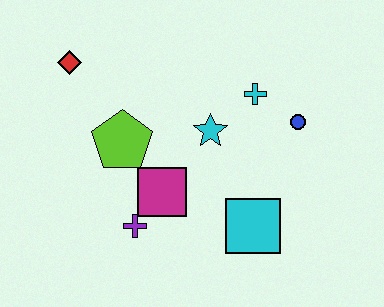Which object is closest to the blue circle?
The cyan cross is closest to the blue circle.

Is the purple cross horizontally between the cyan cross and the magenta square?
No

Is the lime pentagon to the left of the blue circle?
Yes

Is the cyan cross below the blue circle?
No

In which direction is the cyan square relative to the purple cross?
The cyan square is to the right of the purple cross.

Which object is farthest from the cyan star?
The red diamond is farthest from the cyan star.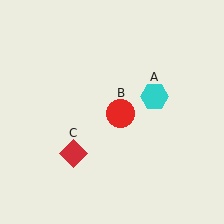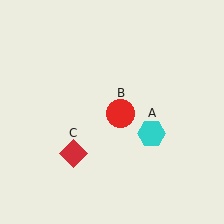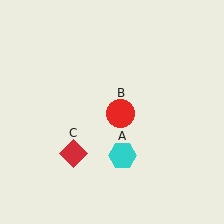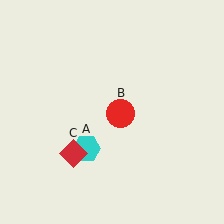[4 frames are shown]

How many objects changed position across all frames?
1 object changed position: cyan hexagon (object A).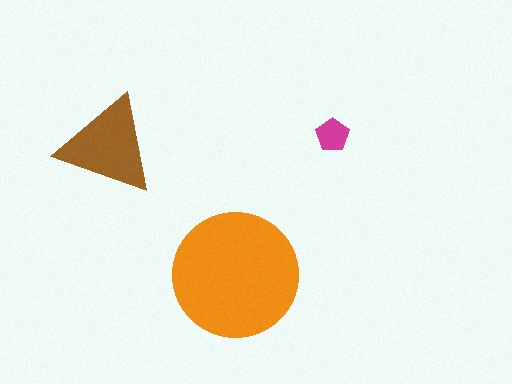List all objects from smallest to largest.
The magenta pentagon, the brown triangle, the orange circle.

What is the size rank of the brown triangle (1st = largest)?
2nd.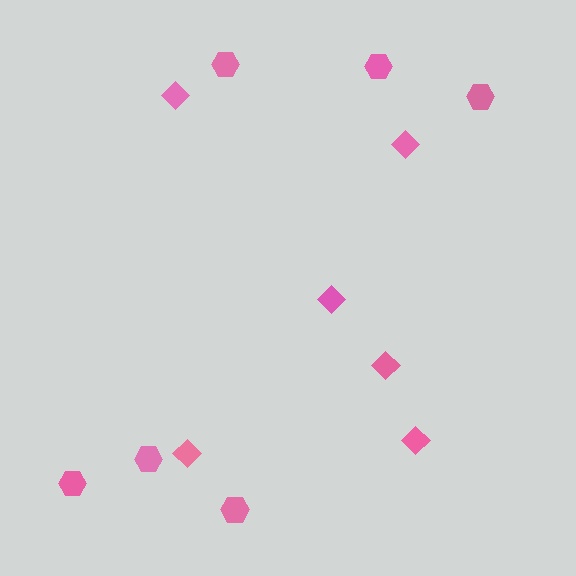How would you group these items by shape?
There are 2 groups: one group of diamonds (6) and one group of hexagons (6).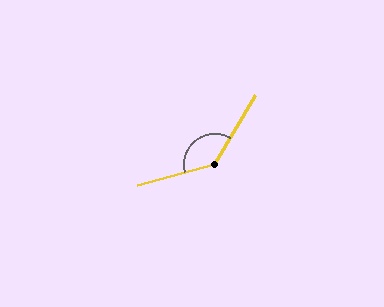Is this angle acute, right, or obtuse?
It is obtuse.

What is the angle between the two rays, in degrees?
Approximately 136 degrees.